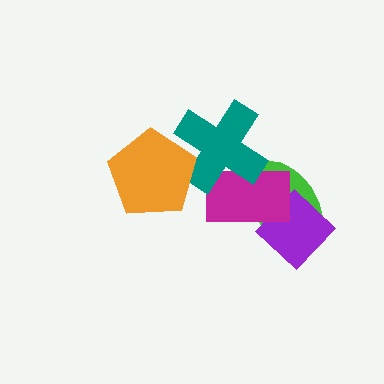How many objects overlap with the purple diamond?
2 objects overlap with the purple diamond.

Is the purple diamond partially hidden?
Yes, it is partially covered by another shape.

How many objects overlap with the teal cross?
2 objects overlap with the teal cross.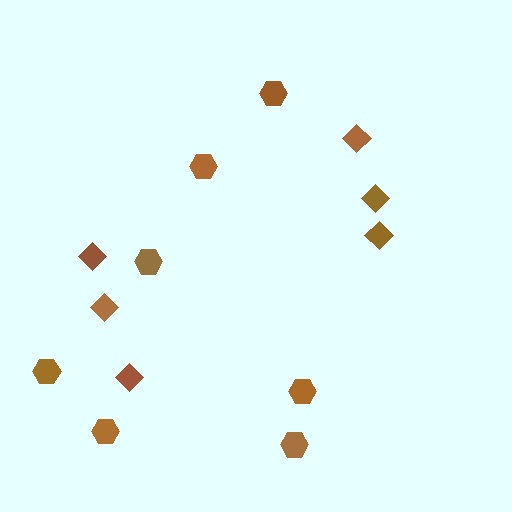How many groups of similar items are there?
There are 2 groups: one group of hexagons (7) and one group of diamonds (6).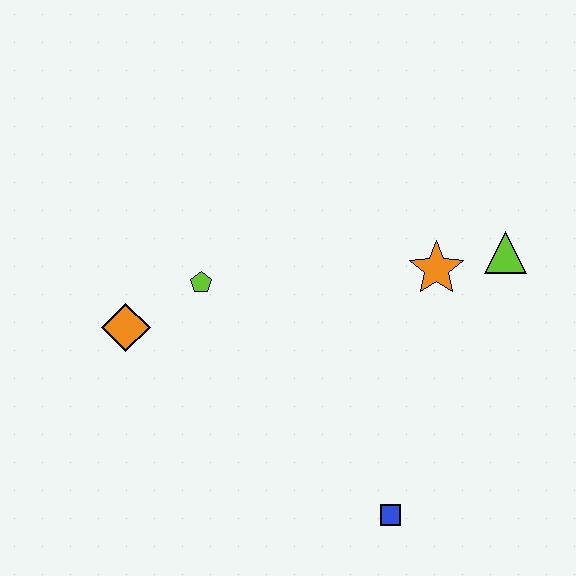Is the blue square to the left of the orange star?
Yes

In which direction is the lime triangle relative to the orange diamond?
The lime triangle is to the right of the orange diamond.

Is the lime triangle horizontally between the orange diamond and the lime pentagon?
No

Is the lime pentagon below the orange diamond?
No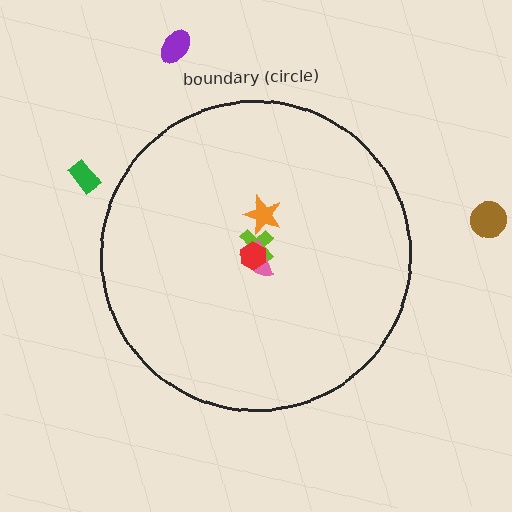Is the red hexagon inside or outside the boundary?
Inside.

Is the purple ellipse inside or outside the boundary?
Outside.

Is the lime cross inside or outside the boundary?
Inside.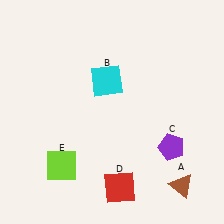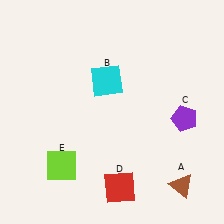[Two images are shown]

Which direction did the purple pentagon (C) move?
The purple pentagon (C) moved up.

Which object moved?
The purple pentagon (C) moved up.